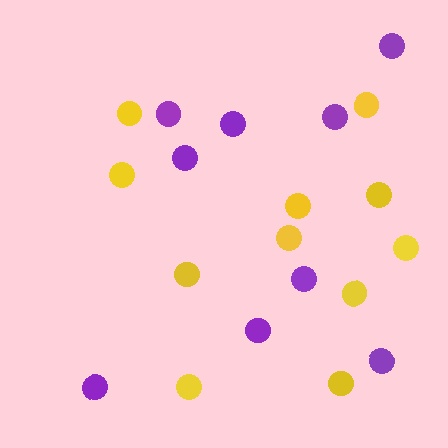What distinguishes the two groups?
There are 2 groups: one group of yellow circles (11) and one group of purple circles (9).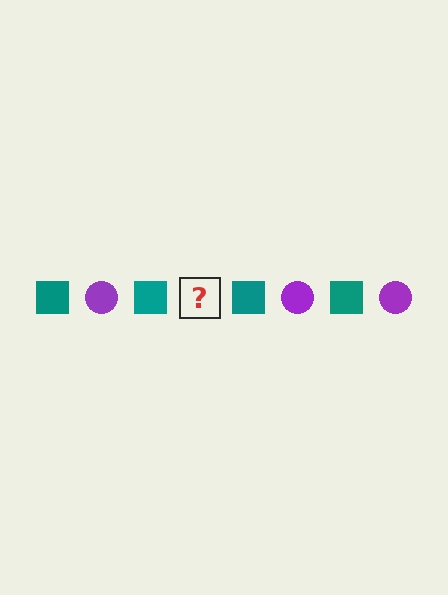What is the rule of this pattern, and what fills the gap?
The rule is that the pattern alternates between teal square and purple circle. The gap should be filled with a purple circle.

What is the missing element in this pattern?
The missing element is a purple circle.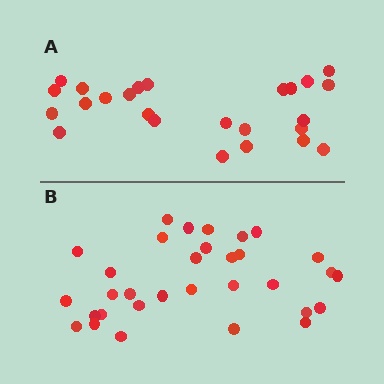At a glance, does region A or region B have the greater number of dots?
Region B (the bottom region) has more dots.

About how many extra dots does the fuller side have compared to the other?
Region B has roughly 8 or so more dots than region A.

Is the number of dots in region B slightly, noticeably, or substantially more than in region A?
Region B has noticeably more, but not dramatically so. The ratio is roughly 1.3 to 1.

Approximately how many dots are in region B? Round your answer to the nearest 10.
About 30 dots. (The exact count is 32, which rounds to 30.)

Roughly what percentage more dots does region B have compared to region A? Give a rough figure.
About 30% more.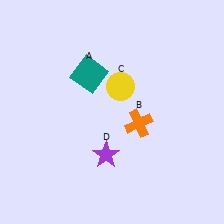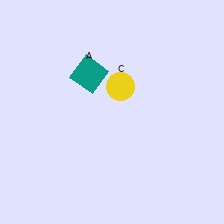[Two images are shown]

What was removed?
The purple star (D), the orange cross (B) were removed in Image 2.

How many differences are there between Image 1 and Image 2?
There are 2 differences between the two images.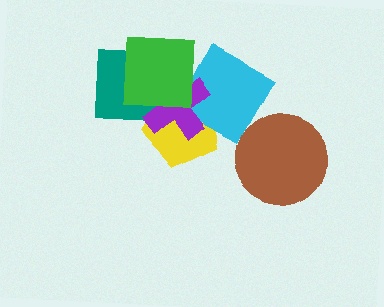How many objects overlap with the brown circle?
0 objects overlap with the brown circle.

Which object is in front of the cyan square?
The purple cross is in front of the cyan square.